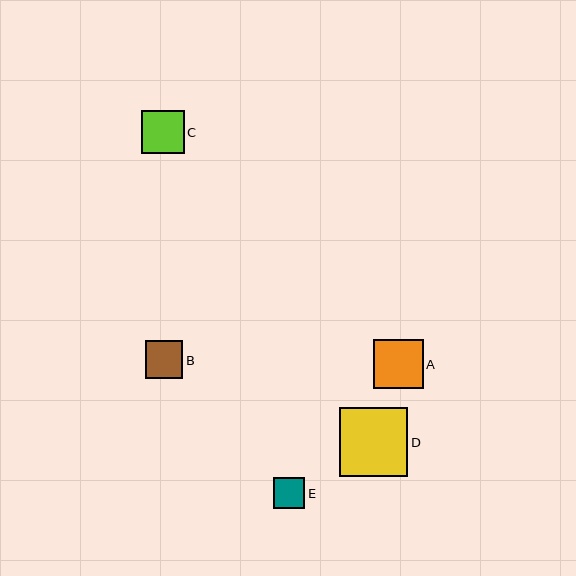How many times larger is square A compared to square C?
Square A is approximately 1.1 times the size of square C.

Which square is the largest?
Square D is the largest with a size of approximately 69 pixels.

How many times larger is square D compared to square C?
Square D is approximately 1.6 times the size of square C.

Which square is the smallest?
Square E is the smallest with a size of approximately 31 pixels.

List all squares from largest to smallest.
From largest to smallest: D, A, C, B, E.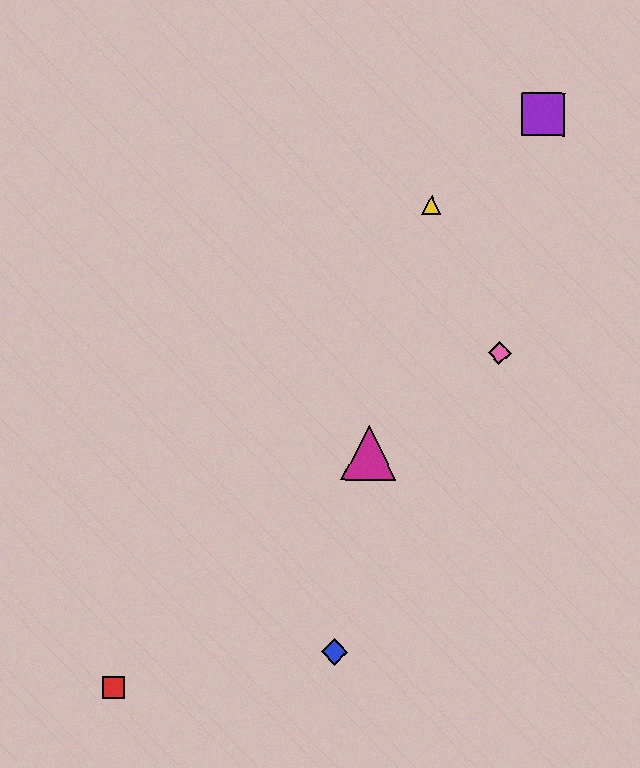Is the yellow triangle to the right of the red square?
Yes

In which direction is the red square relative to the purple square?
The red square is below the purple square.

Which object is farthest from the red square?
The purple square is farthest from the red square.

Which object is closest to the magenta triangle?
The pink diamond is closest to the magenta triangle.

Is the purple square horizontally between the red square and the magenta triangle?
No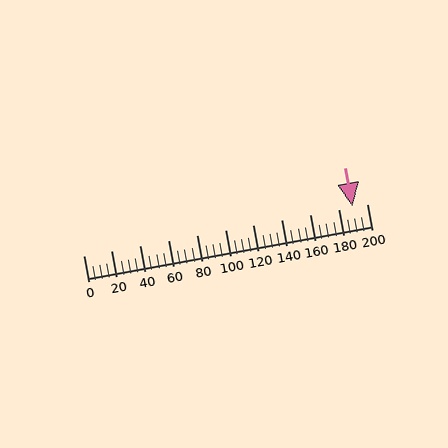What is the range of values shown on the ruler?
The ruler shows values from 0 to 200.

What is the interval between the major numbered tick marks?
The major tick marks are spaced 20 units apart.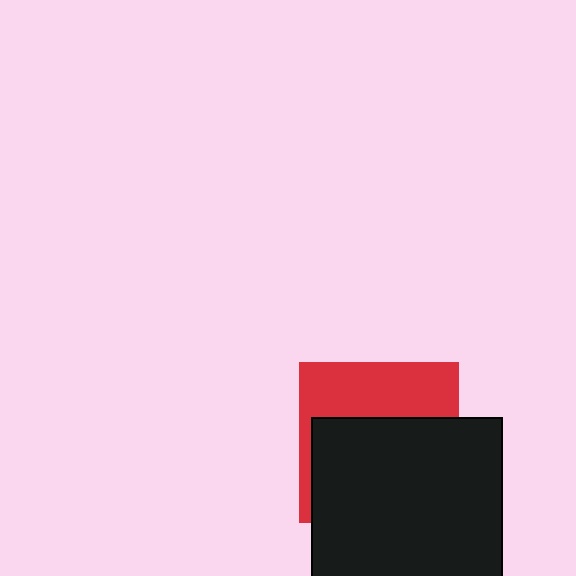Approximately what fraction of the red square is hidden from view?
Roughly 61% of the red square is hidden behind the black rectangle.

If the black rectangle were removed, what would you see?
You would see the complete red square.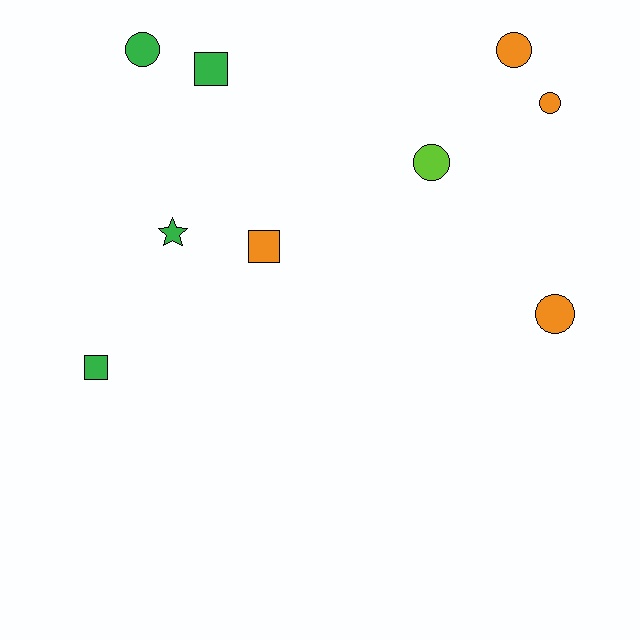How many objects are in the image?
There are 9 objects.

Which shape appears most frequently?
Circle, with 5 objects.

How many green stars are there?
There is 1 green star.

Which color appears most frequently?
Orange, with 4 objects.